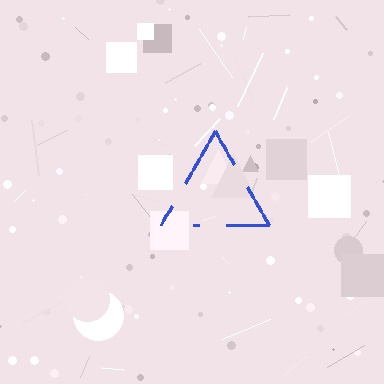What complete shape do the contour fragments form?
The contour fragments form a triangle.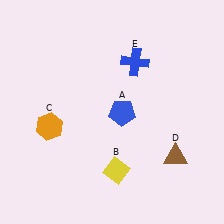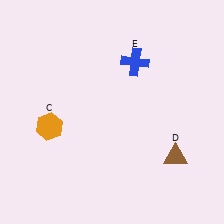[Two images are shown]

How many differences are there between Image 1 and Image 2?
There are 2 differences between the two images.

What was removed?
The blue pentagon (A), the yellow diamond (B) were removed in Image 2.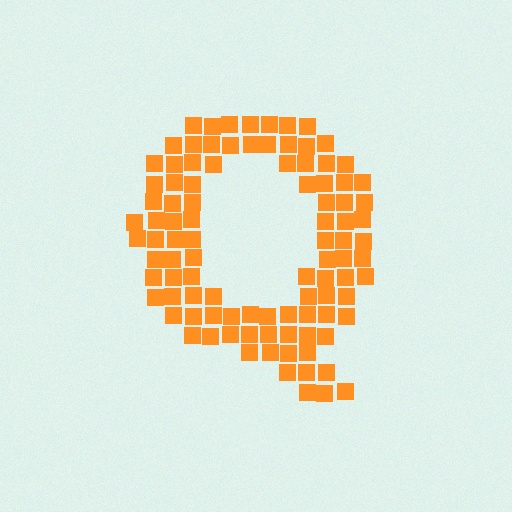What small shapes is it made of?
It is made of small squares.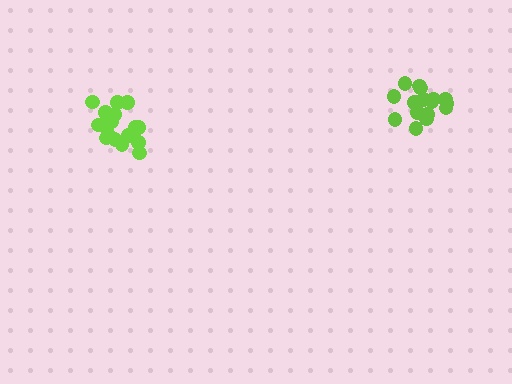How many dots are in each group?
Group 1: 16 dots, Group 2: 18 dots (34 total).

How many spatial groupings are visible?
There are 2 spatial groupings.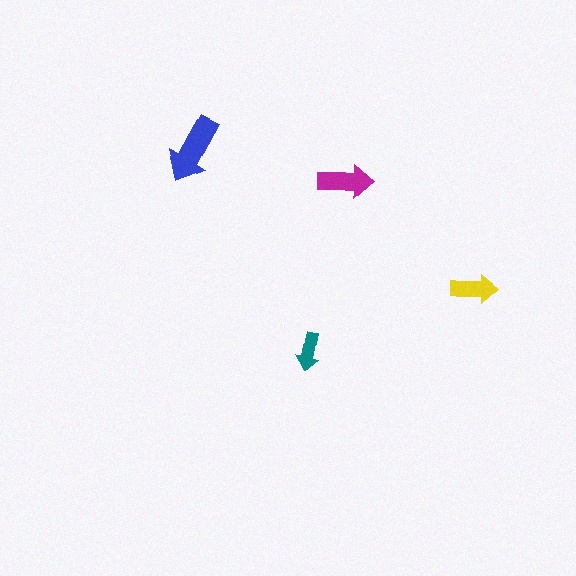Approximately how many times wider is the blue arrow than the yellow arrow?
About 1.5 times wider.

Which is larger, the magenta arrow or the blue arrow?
The blue one.